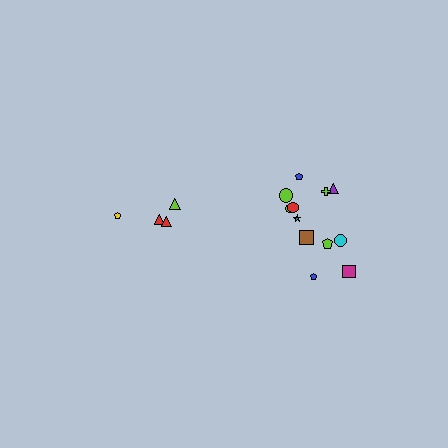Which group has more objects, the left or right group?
The right group.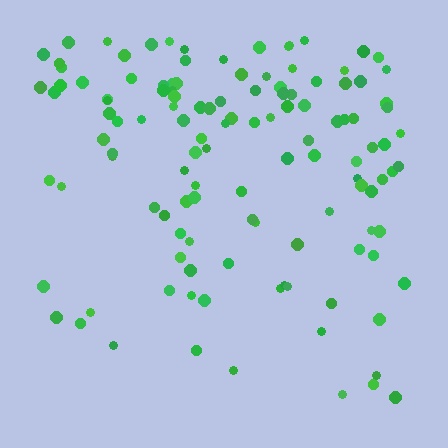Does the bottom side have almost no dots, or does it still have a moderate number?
Still a moderate number, just noticeably fewer than the top.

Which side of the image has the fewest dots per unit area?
The bottom.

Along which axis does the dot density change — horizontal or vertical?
Vertical.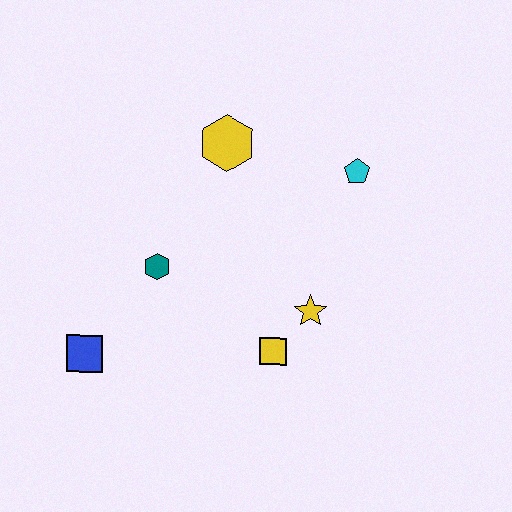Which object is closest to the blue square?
The teal hexagon is closest to the blue square.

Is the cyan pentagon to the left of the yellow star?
No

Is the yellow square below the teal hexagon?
Yes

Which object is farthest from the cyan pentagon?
The blue square is farthest from the cyan pentagon.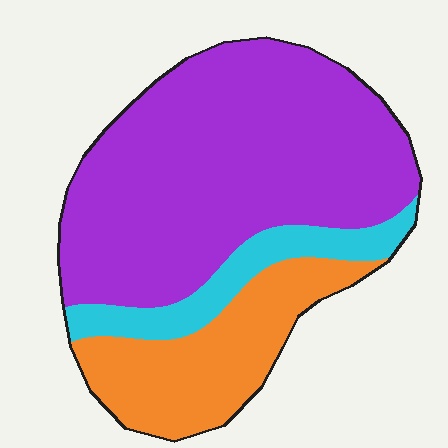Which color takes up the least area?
Cyan, at roughly 15%.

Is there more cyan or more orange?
Orange.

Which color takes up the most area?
Purple, at roughly 65%.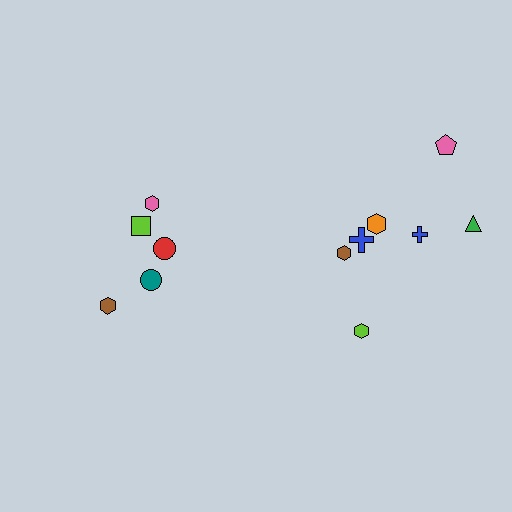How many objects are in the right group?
There are 7 objects.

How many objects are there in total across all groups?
There are 12 objects.